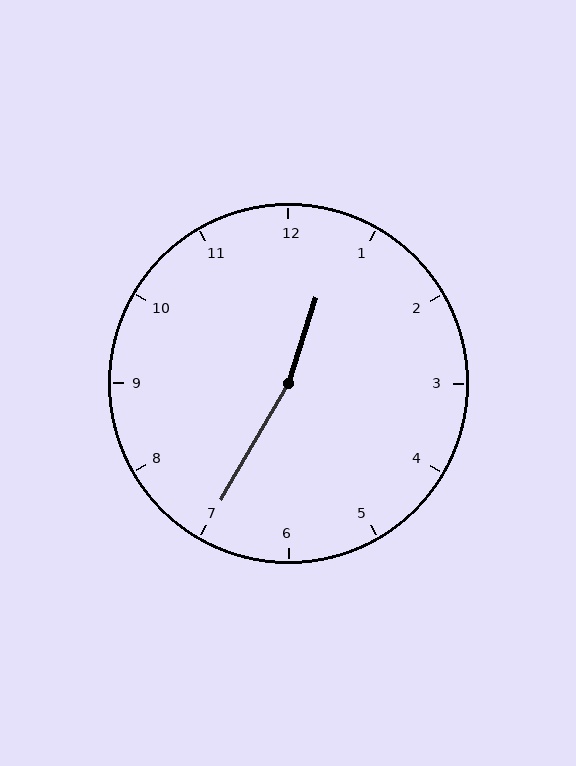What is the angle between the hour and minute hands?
Approximately 168 degrees.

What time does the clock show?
12:35.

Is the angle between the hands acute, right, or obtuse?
It is obtuse.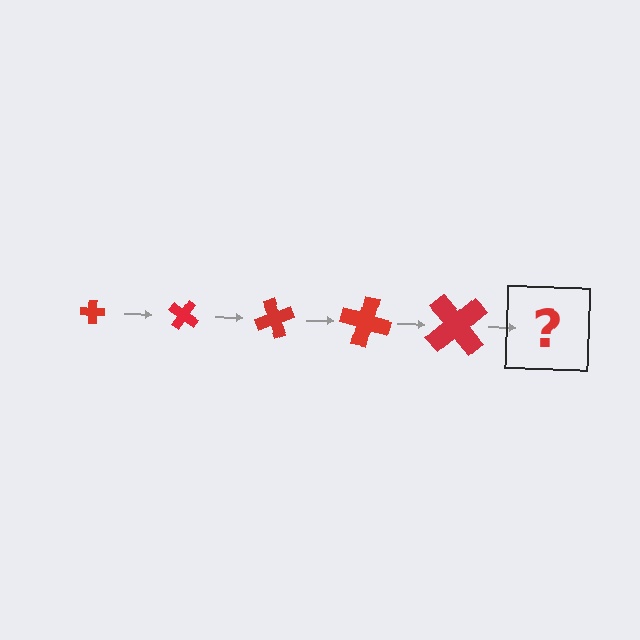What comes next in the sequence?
The next element should be a cross, larger than the previous one and rotated 175 degrees from the start.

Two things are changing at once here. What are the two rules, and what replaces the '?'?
The two rules are that the cross grows larger each step and it rotates 35 degrees each step. The '?' should be a cross, larger than the previous one and rotated 175 degrees from the start.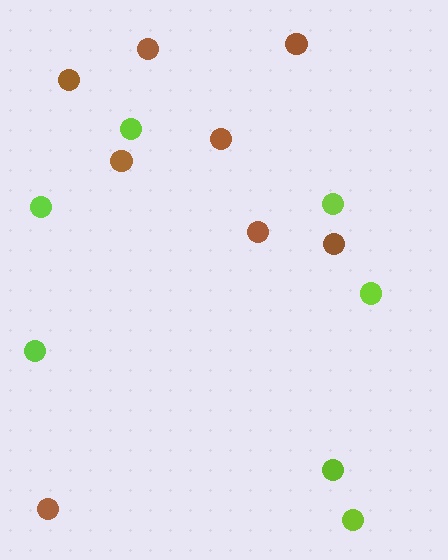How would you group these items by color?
There are 2 groups: one group of lime circles (7) and one group of brown circles (8).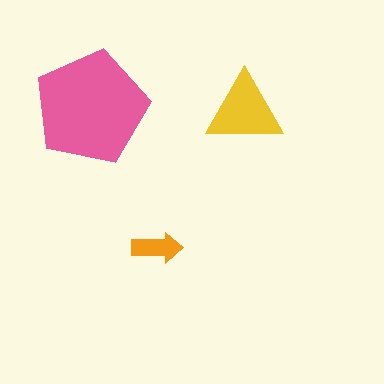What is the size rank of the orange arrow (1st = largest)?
3rd.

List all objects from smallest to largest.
The orange arrow, the yellow triangle, the pink pentagon.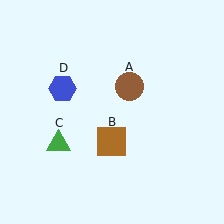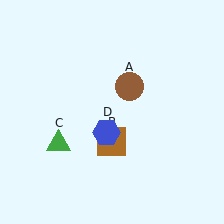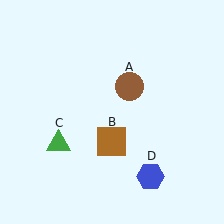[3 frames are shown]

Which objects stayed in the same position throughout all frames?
Brown circle (object A) and brown square (object B) and green triangle (object C) remained stationary.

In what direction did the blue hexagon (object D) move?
The blue hexagon (object D) moved down and to the right.